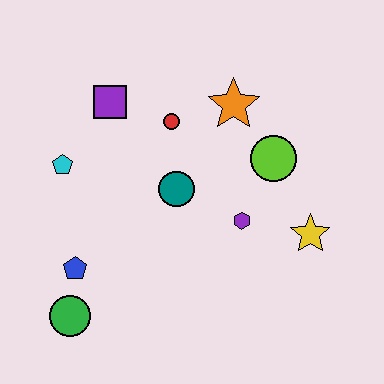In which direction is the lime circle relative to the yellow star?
The lime circle is above the yellow star.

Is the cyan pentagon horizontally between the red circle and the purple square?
No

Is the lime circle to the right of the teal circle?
Yes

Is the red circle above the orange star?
No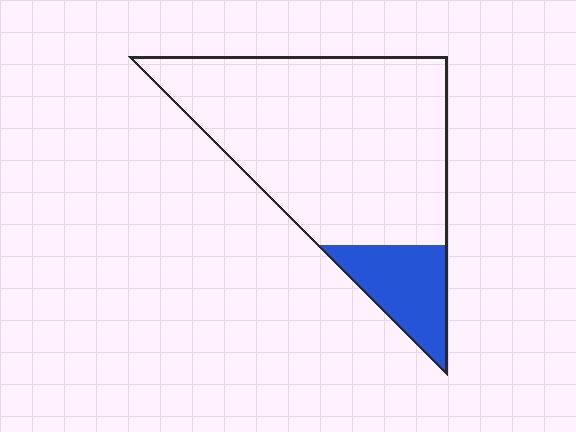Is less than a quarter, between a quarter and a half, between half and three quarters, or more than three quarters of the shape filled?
Less than a quarter.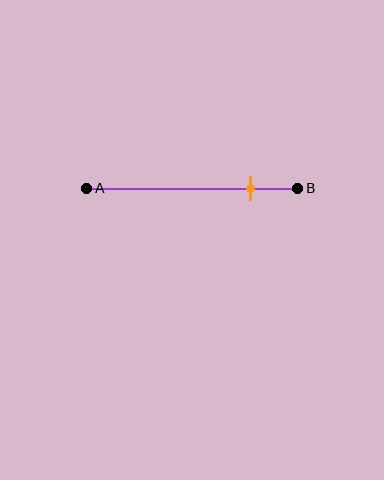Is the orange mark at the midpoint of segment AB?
No, the mark is at about 80% from A, not at the 50% midpoint.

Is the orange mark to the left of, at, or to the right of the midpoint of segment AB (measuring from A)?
The orange mark is to the right of the midpoint of segment AB.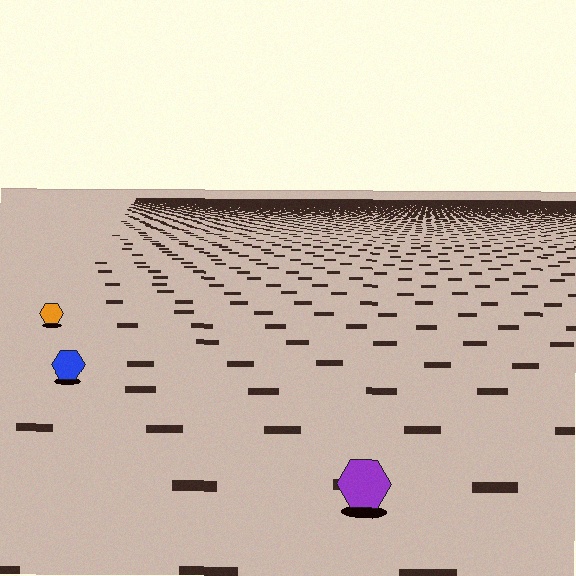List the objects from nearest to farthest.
From nearest to farthest: the purple hexagon, the blue hexagon, the orange hexagon.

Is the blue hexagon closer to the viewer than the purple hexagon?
No. The purple hexagon is closer — you can tell from the texture gradient: the ground texture is coarser near it.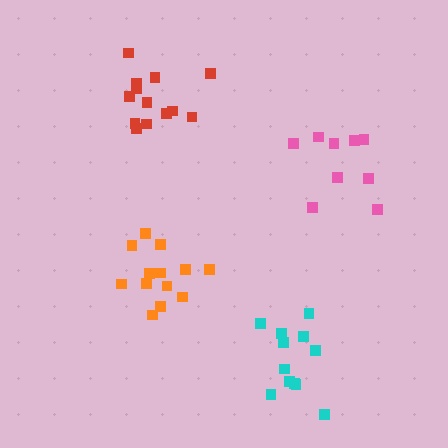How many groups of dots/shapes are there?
There are 4 groups.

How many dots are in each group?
Group 1: 9 dots, Group 2: 12 dots, Group 3: 13 dots, Group 4: 14 dots (48 total).